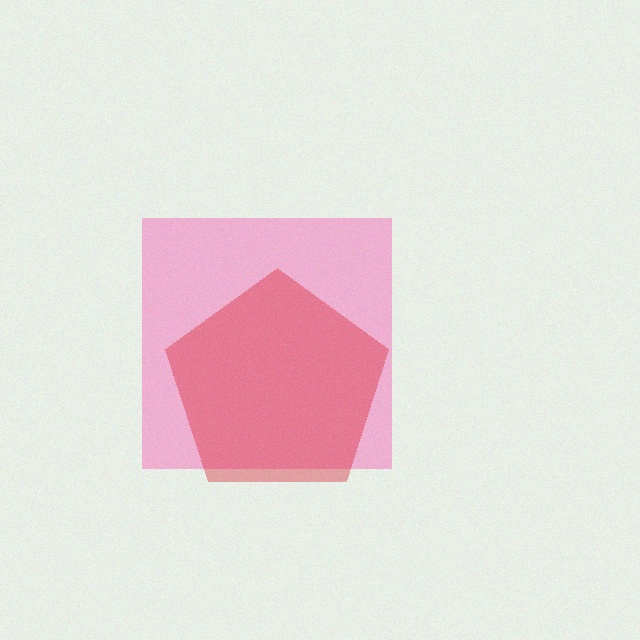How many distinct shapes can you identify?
There are 2 distinct shapes: a pink square, a red pentagon.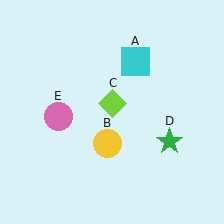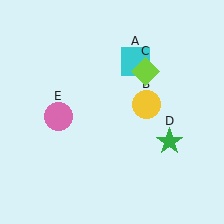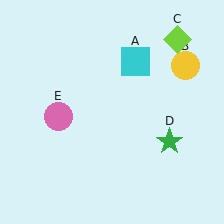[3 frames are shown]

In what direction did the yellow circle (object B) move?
The yellow circle (object B) moved up and to the right.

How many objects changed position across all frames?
2 objects changed position: yellow circle (object B), lime diamond (object C).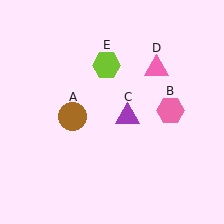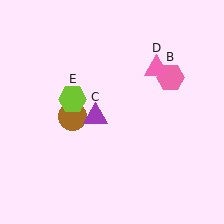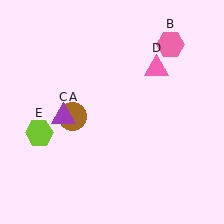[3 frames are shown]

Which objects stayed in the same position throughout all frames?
Brown circle (object A) and pink triangle (object D) remained stationary.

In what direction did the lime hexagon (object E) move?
The lime hexagon (object E) moved down and to the left.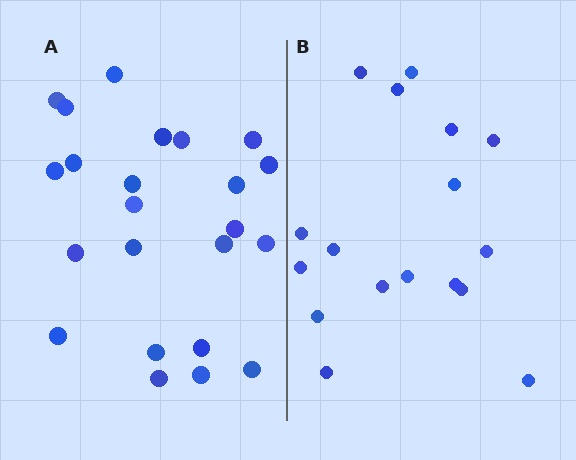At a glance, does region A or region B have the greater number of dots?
Region A (the left region) has more dots.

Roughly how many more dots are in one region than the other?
Region A has about 6 more dots than region B.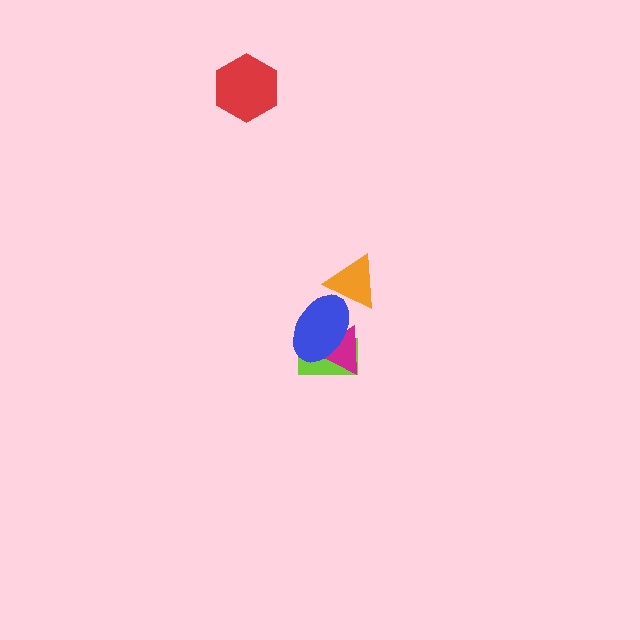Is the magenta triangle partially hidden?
Yes, it is partially covered by another shape.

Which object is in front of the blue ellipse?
The orange triangle is in front of the blue ellipse.